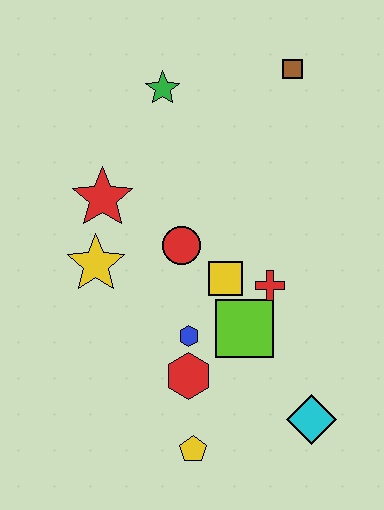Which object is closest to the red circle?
The yellow square is closest to the red circle.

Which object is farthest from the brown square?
The yellow pentagon is farthest from the brown square.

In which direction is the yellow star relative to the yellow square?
The yellow star is to the left of the yellow square.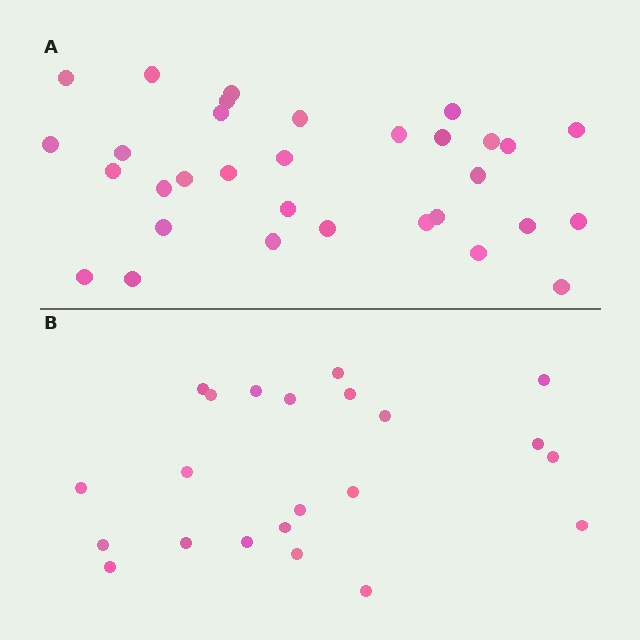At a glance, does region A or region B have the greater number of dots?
Region A (the top region) has more dots.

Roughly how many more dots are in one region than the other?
Region A has roughly 10 or so more dots than region B.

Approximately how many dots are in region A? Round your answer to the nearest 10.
About 30 dots. (The exact count is 32, which rounds to 30.)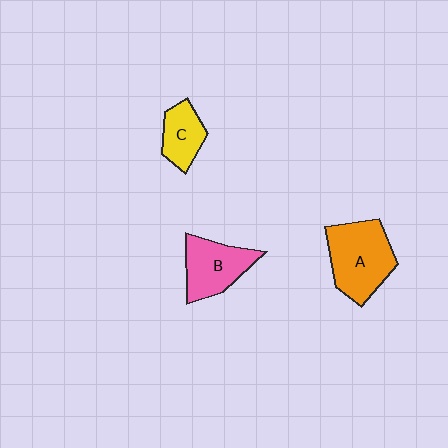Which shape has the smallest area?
Shape C (yellow).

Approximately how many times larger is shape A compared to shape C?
Approximately 1.9 times.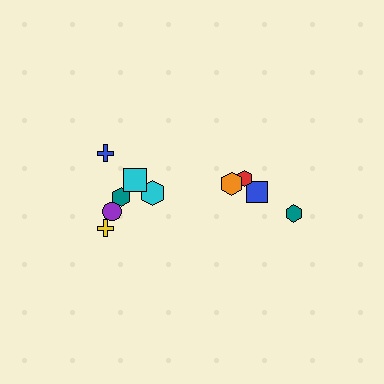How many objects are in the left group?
There are 6 objects.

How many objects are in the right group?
There are 4 objects.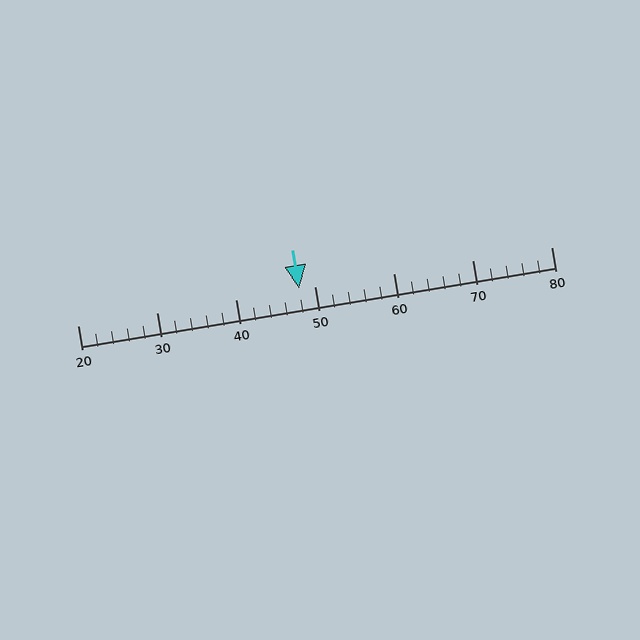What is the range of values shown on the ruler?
The ruler shows values from 20 to 80.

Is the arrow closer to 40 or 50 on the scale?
The arrow is closer to 50.